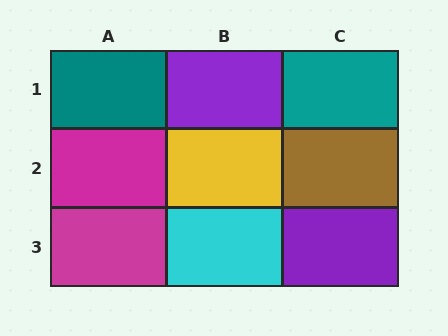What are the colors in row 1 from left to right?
Teal, purple, teal.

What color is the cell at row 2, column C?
Brown.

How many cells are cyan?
1 cell is cyan.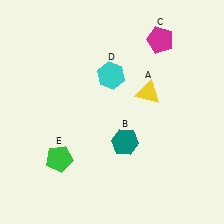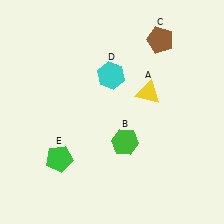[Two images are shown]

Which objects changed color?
B changed from teal to green. C changed from magenta to brown.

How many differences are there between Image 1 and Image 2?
There are 2 differences between the two images.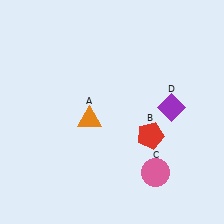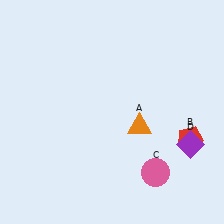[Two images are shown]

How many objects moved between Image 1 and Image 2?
3 objects moved between the two images.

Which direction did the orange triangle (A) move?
The orange triangle (A) moved right.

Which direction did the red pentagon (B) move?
The red pentagon (B) moved right.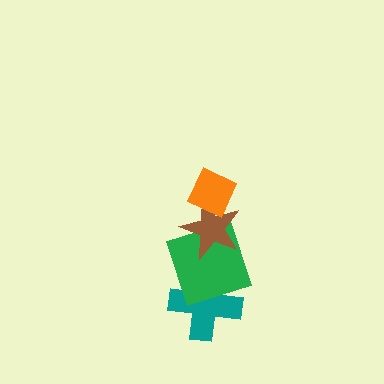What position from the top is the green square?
The green square is 3rd from the top.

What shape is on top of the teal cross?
The green square is on top of the teal cross.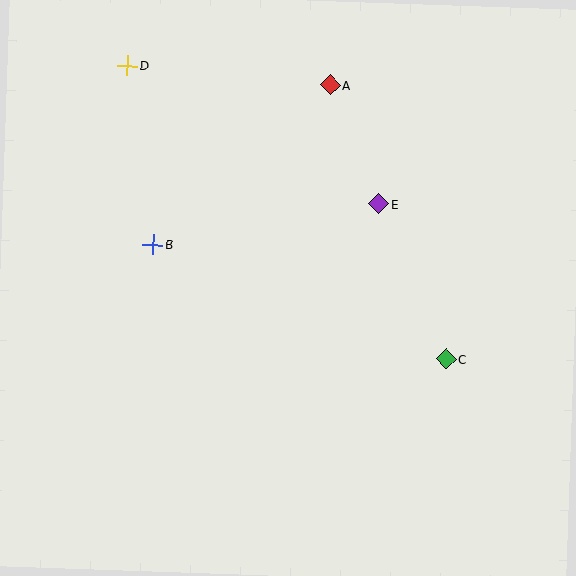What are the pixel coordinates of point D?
Point D is at (127, 66).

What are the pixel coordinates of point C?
Point C is at (446, 359).